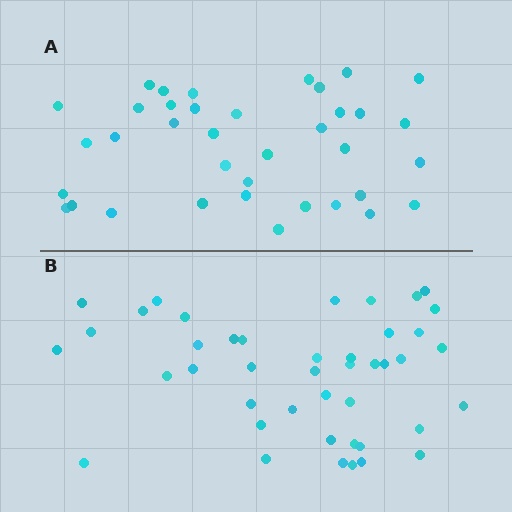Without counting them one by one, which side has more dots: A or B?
Region B (the bottom region) has more dots.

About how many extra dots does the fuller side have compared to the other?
Region B has about 6 more dots than region A.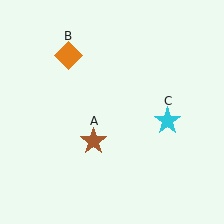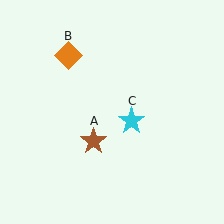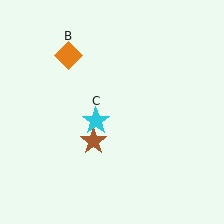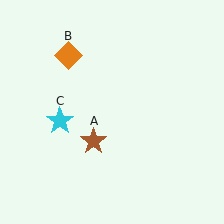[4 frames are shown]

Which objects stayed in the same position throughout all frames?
Brown star (object A) and orange diamond (object B) remained stationary.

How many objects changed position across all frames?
1 object changed position: cyan star (object C).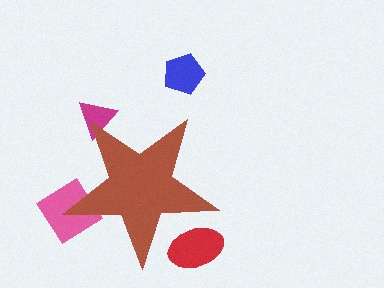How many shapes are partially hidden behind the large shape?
3 shapes are partially hidden.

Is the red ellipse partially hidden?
Yes, the red ellipse is partially hidden behind the brown star.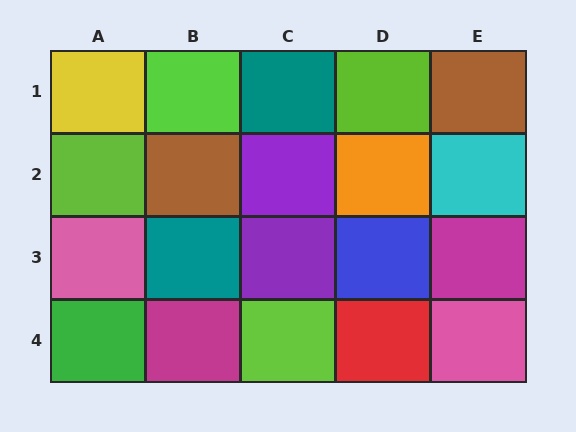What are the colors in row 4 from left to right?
Green, magenta, lime, red, pink.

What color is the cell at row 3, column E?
Magenta.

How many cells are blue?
1 cell is blue.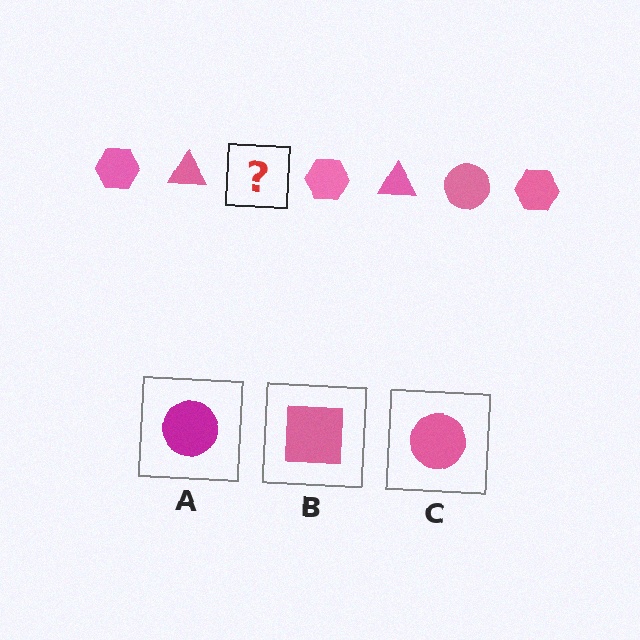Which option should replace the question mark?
Option C.